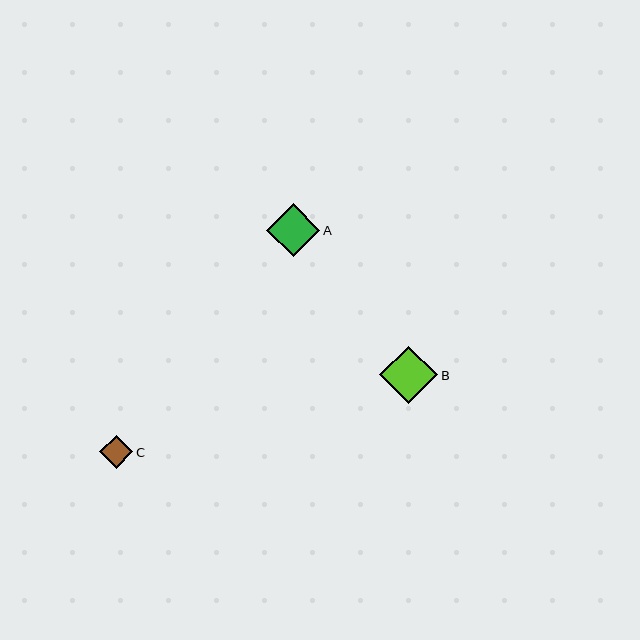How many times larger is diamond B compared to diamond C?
Diamond B is approximately 1.8 times the size of diamond C.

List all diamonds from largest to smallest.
From largest to smallest: B, A, C.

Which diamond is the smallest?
Diamond C is the smallest with a size of approximately 33 pixels.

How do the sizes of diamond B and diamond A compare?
Diamond B and diamond A are approximately the same size.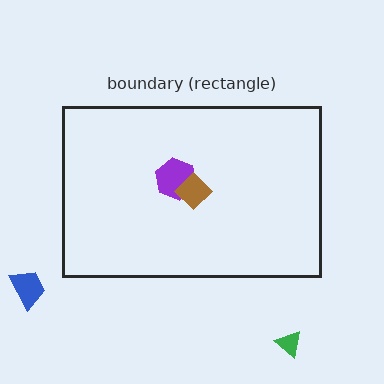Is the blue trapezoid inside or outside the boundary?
Outside.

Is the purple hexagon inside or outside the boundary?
Inside.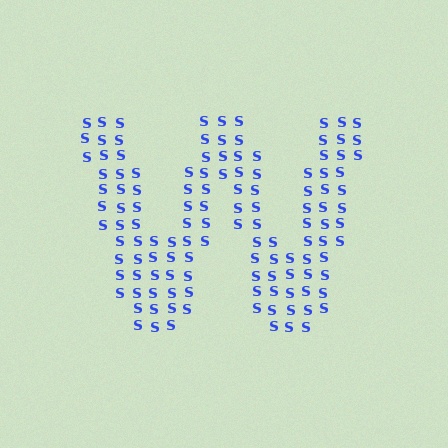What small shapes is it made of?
It is made of small letter S's.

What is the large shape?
The large shape is the letter W.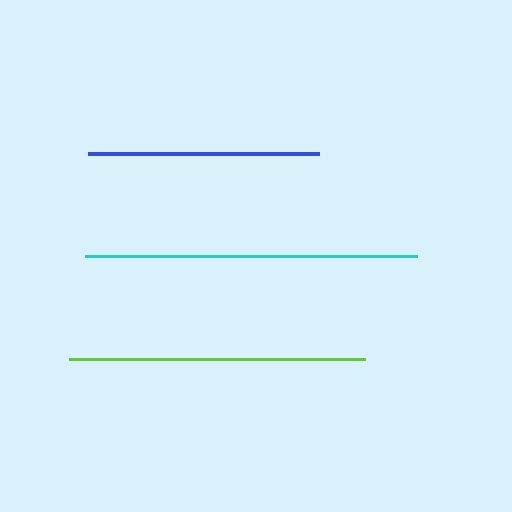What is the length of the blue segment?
The blue segment is approximately 231 pixels long.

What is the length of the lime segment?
The lime segment is approximately 296 pixels long.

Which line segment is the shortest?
The blue line is the shortest at approximately 231 pixels.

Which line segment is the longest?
The cyan line is the longest at approximately 331 pixels.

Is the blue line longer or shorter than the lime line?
The lime line is longer than the blue line.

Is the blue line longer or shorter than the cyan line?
The cyan line is longer than the blue line.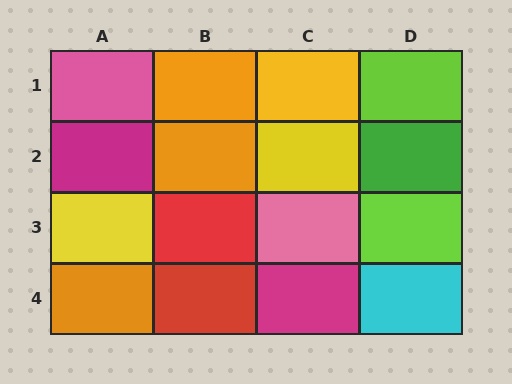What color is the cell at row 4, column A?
Orange.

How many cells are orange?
3 cells are orange.